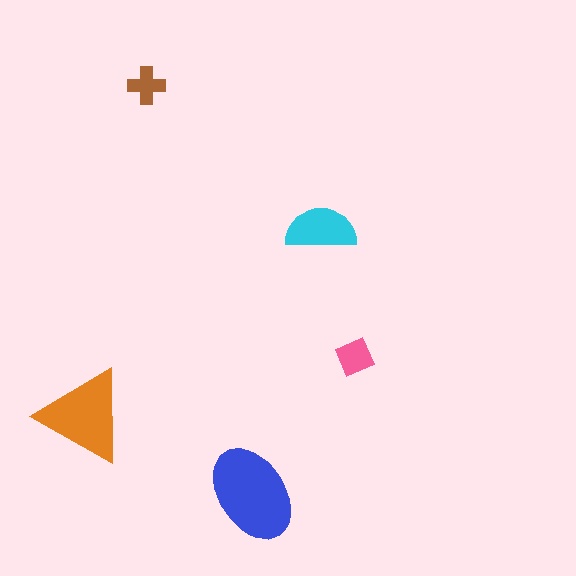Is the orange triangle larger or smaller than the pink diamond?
Larger.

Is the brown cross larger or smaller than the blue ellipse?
Smaller.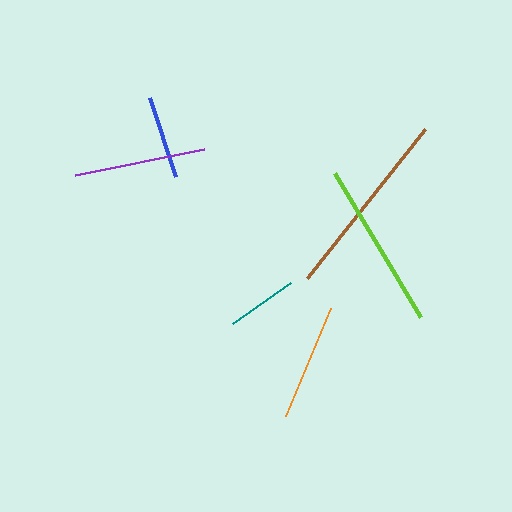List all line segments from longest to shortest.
From longest to shortest: brown, lime, purple, orange, blue, teal.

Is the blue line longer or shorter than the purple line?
The purple line is longer than the blue line.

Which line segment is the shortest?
The teal line is the shortest at approximately 71 pixels.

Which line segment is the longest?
The brown line is the longest at approximately 190 pixels.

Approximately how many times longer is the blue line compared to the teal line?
The blue line is approximately 1.2 times the length of the teal line.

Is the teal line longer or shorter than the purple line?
The purple line is longer than the teal line.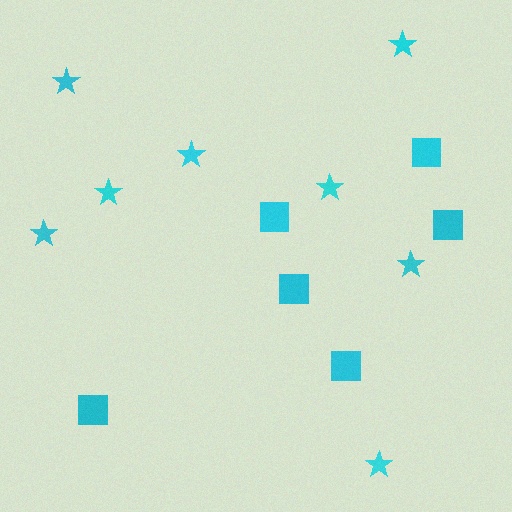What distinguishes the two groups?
There are 2 groups: one group of squares (6) and one group of stars (8).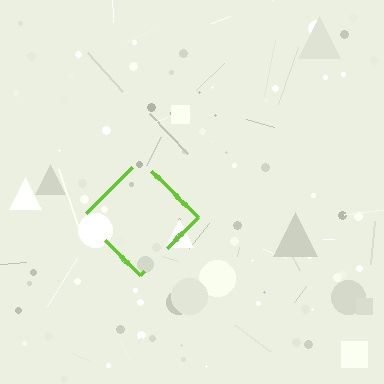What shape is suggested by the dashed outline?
The dashed outline suggests a diamond.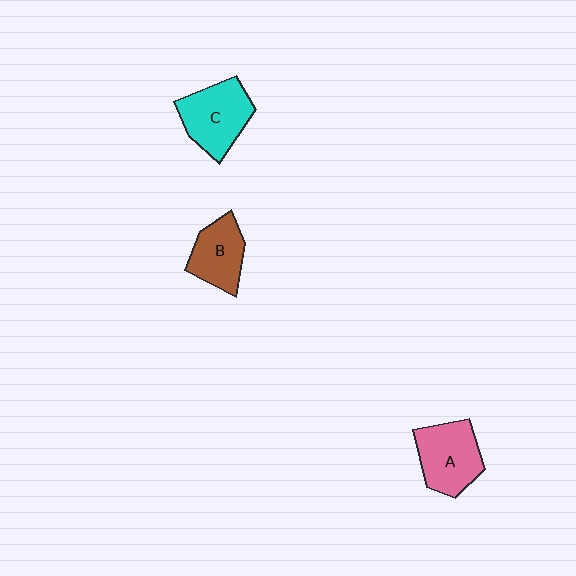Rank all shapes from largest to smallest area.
From largest to smallest: C (cyan), A (pink), B (brown).